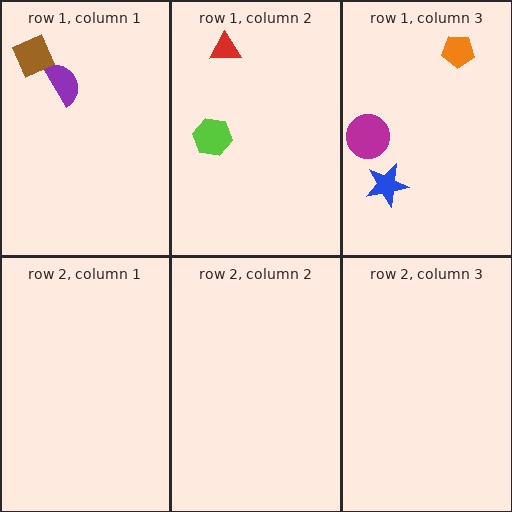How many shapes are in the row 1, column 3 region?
3.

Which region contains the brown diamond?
The row 1, column 1 region.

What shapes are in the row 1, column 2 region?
The lime hexagon, the red triangle.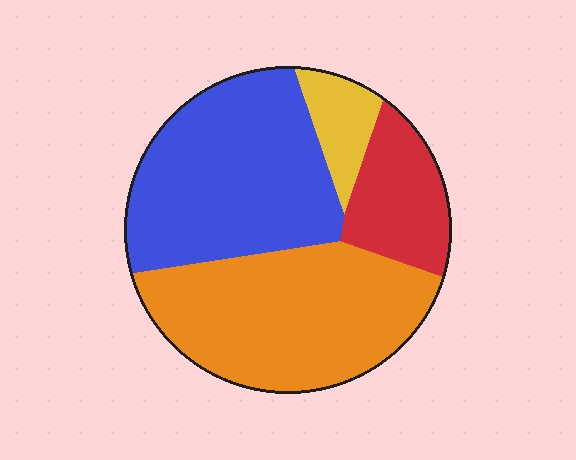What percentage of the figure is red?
Red takes up less than a sixth of the figure.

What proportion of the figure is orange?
Orange covers about 40% of the figure.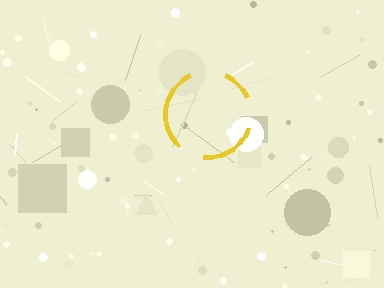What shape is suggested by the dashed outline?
The dashed outline suggests a circle.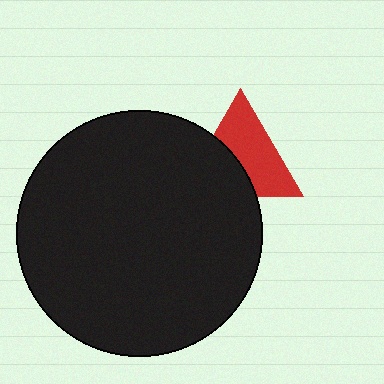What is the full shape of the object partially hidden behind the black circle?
The partially hidden object is a red triangle.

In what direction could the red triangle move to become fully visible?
The red triangle could move toward the upper-right. That would shift it out from behind the black circle entirely.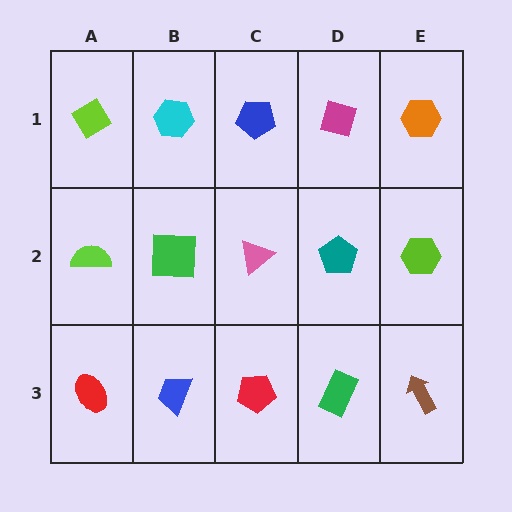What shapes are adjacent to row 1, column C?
A pink triangle (row 2, column C), a cyan hexagon (row 1, column B), a magenta square (row 1, column D).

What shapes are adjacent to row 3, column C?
A pink triangle (row 2, column C), a blue trapezoid (row 3, column B), a green rectangle (row 3, column D).